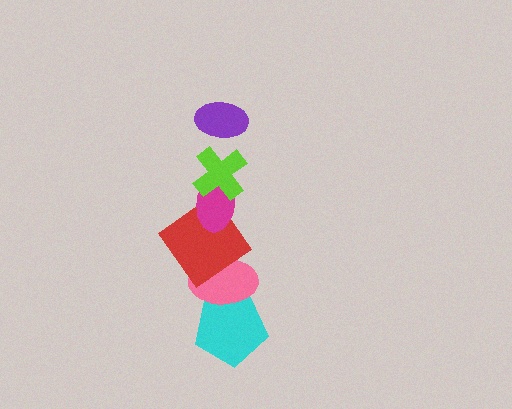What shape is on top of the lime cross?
The purple ellipse is on top of the lime cross.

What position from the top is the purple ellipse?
The purple ellipse is 1st from the top.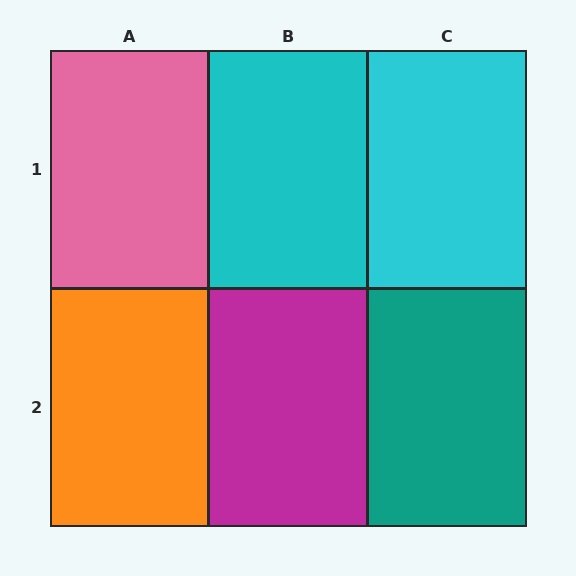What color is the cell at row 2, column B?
Magenta.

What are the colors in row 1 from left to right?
Pink, cyan, cyan.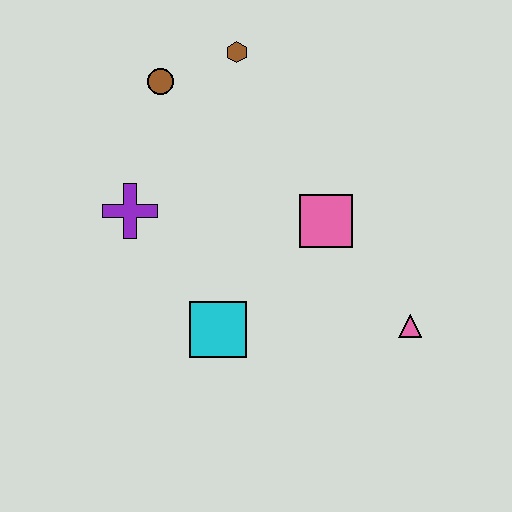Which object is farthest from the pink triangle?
The brown circle is farthest from the pink triangle.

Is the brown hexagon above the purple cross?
Yes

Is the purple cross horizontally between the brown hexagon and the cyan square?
No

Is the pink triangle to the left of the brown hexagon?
No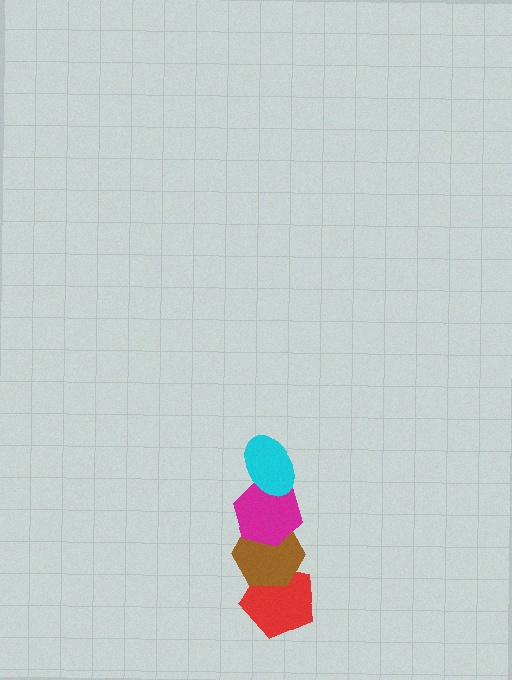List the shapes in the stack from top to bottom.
From top to bottom: the cyan ellipse, the magenta hexagon, the brown hexagon, the red pentagon.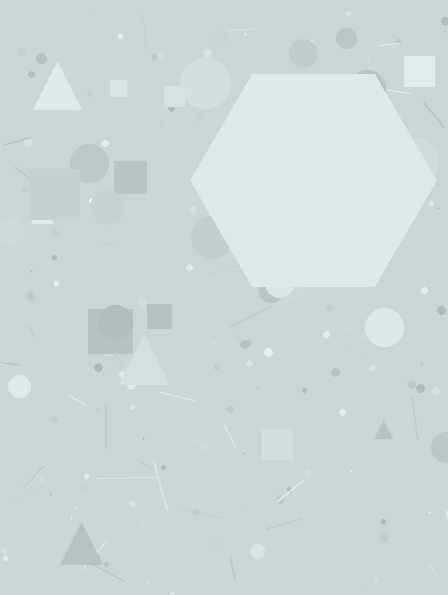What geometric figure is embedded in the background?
A hexagon is embedded in the background.